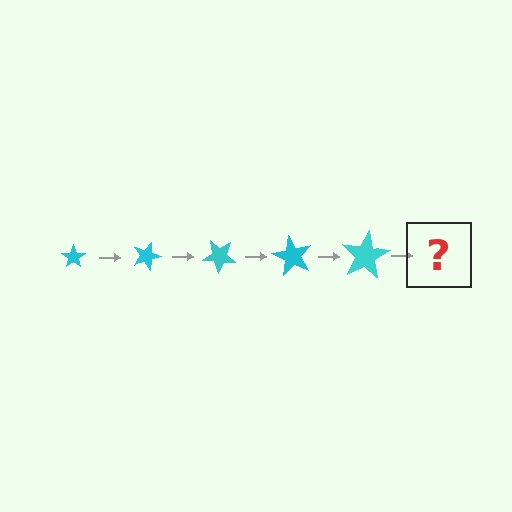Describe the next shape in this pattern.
It should be a star, larger than the previous one and rotated 100 degrees from the start.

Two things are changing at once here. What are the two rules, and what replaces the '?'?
The two rules are that the star grows larger each step and it rotates 20 degrees each step. The '?' should be a star, larger than the previous one and rotated 100 degrees from the start.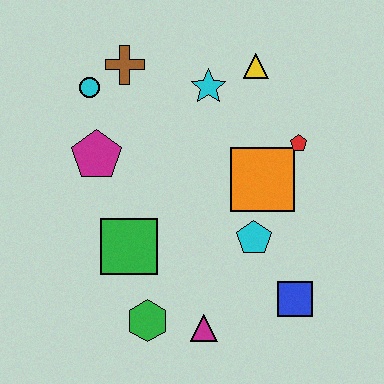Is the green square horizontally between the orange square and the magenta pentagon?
Yes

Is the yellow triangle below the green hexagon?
No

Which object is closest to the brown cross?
The cyan circle is closest to the brown cross.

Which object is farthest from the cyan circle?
The blue square is farthest from the cyan circle.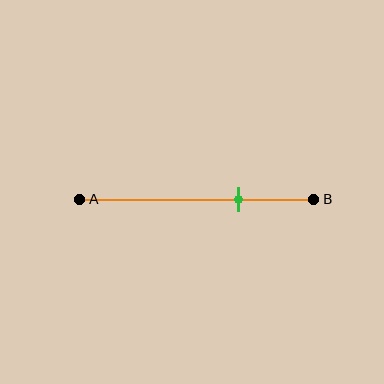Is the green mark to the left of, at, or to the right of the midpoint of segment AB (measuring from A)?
The green mark is to the right of the midpoint of segment AB.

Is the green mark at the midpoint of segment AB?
No, the mark is at about 70% from A, not at the 50% midpoint.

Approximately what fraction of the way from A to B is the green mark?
The green mark is approximately 70% of the way from A to B.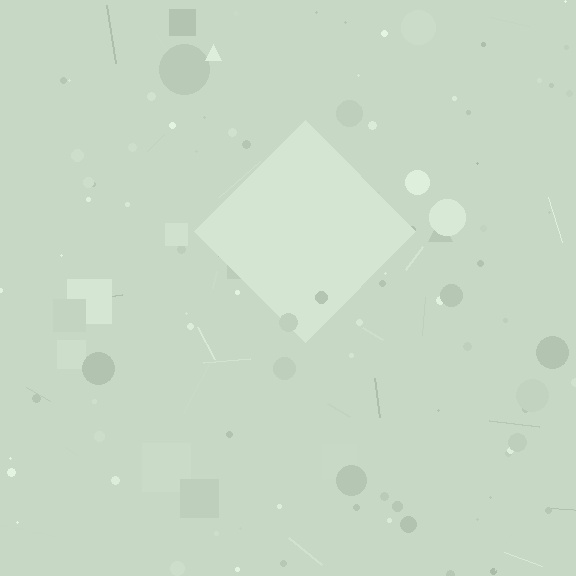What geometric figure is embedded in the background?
A diamond is embedded in the background.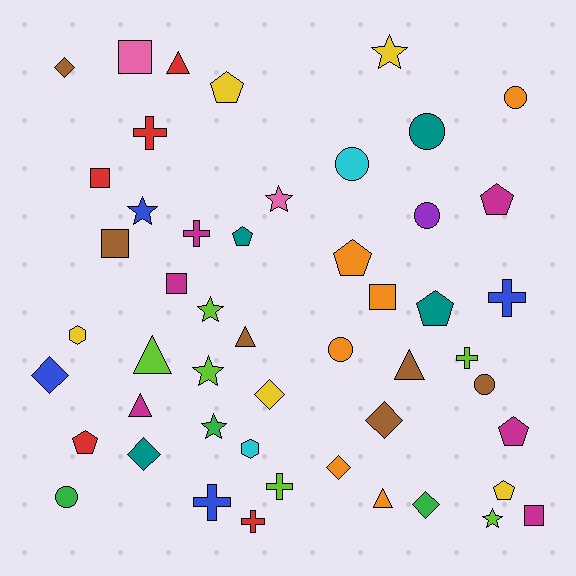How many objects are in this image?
There are 50 objects.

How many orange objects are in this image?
There are 6 orange objects.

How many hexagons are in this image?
There are 2 hexagons.